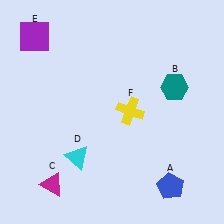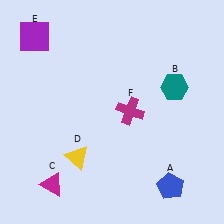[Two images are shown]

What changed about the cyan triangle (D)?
In Image 1, D is cyan. In Image 2, it changed to yellow.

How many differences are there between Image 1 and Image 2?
There are 2 differences between the two images.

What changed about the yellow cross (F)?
In Image 1, F is yellow. In Image 2, it changed to magenta.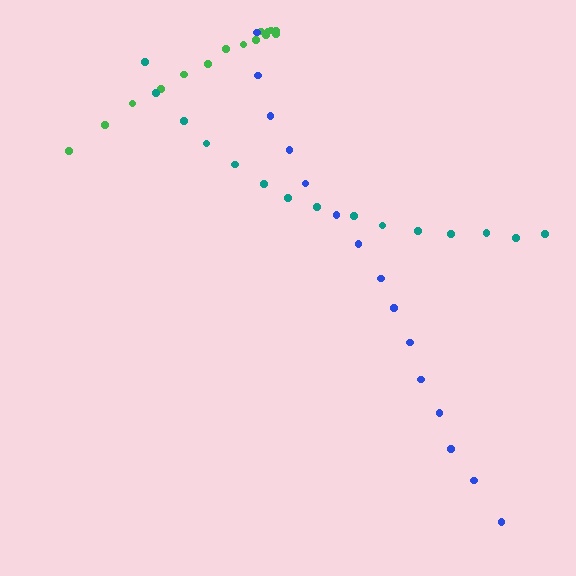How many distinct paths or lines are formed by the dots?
There are 3 distinct paths.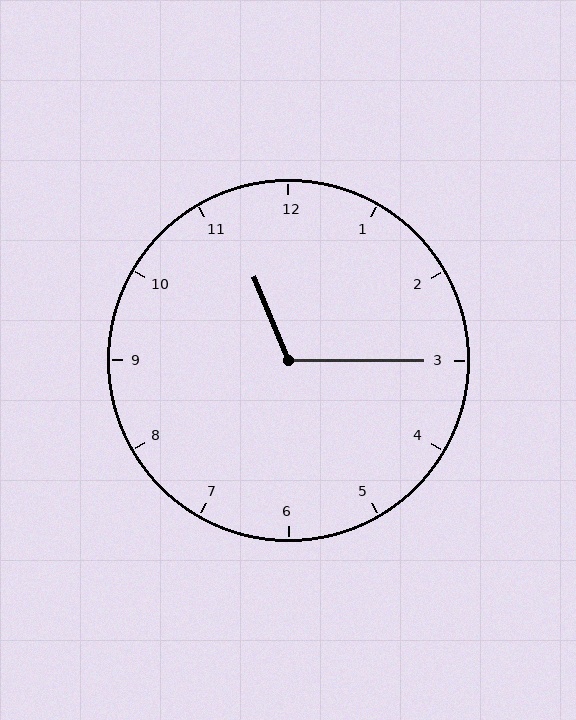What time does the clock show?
11:15.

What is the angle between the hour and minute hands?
Approximately 112 degrees.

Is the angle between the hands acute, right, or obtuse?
It is obtuse.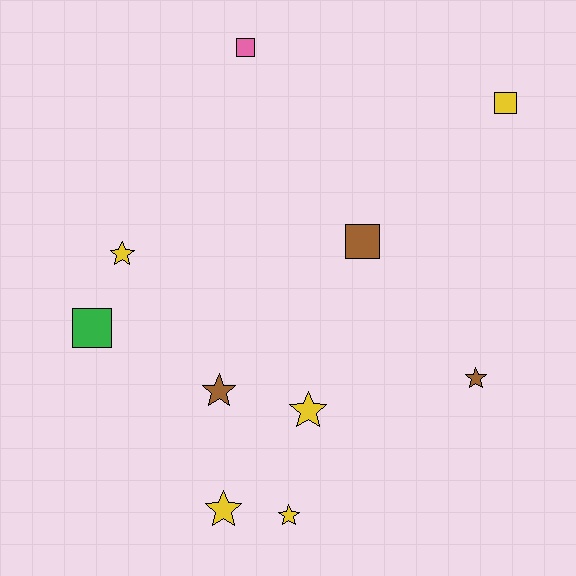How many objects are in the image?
There are 10 objects.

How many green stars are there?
There are no green stars.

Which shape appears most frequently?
Star, with 6 objects.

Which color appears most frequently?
Yellow, with 5 objects.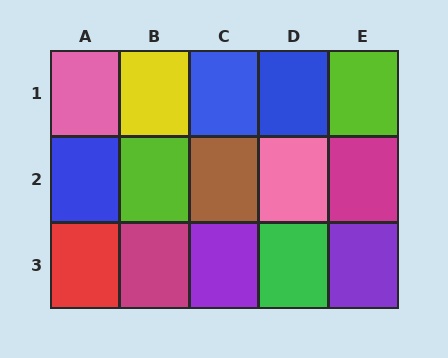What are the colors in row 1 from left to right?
Pink, yellow, blue, blue, lime.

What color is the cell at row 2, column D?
Pink.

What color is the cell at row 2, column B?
Lime.